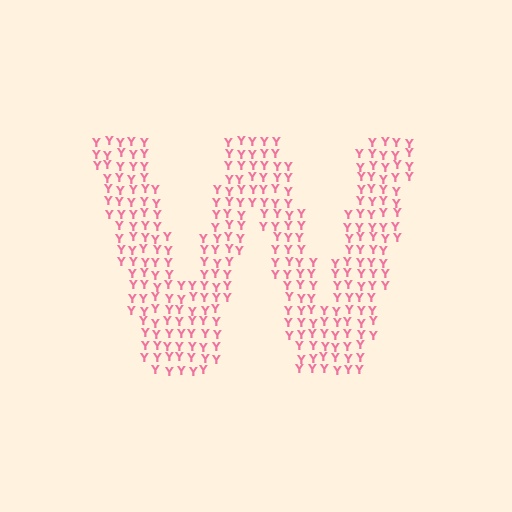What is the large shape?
The large shape is the letter W.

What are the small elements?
The small elements are letter Y's.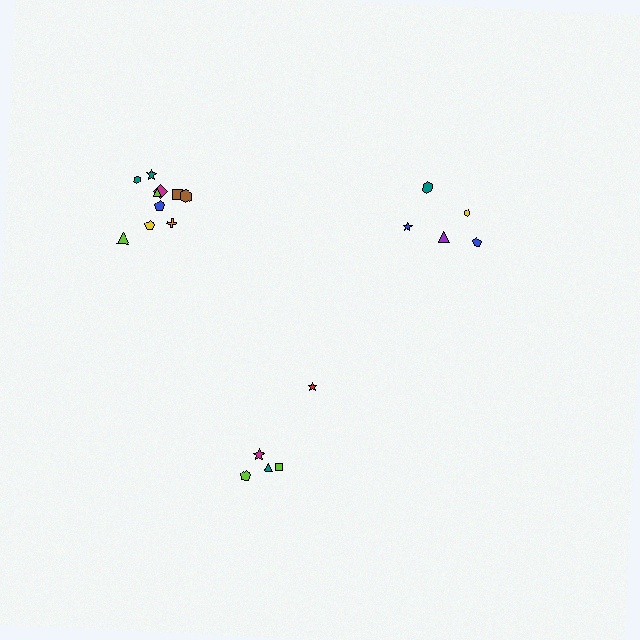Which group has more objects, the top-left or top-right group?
The top-left group.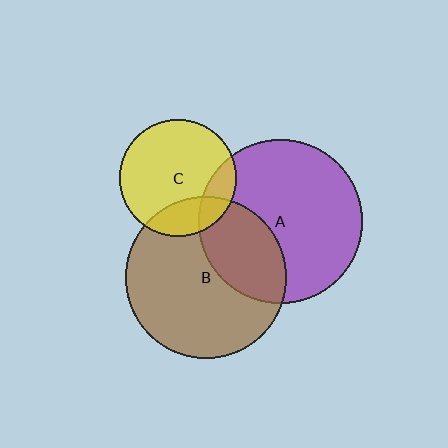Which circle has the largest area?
Circle A (purple).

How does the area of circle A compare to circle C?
Approximately 2.0 times.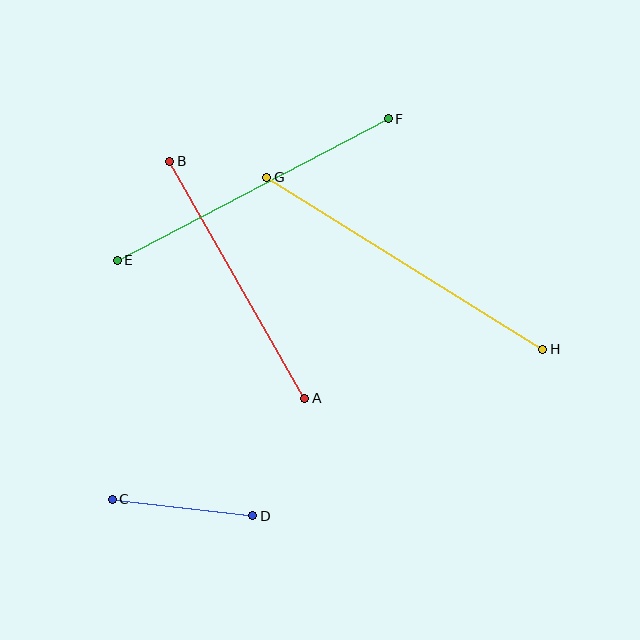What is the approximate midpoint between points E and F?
The midpoint is at approximately (253, 189) pixels.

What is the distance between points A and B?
The distance is approximately 273 pixels.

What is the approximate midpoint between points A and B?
The midpoint is at approximately (237, 280) pixels.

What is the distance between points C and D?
The distance is approximately 142 pixels.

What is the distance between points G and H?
The distance is approximately 325 pixels.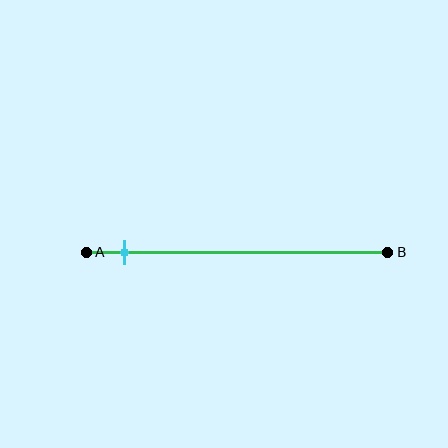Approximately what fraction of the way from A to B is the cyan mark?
The cyan mark is approximately 15% of the way from A to B.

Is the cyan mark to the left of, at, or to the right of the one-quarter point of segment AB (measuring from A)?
The cyan mark is to the left of the one-quarter point of segment AB.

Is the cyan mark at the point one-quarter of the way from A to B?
No, the mark is at about 15% from A, not at the 25% one-quarter point.